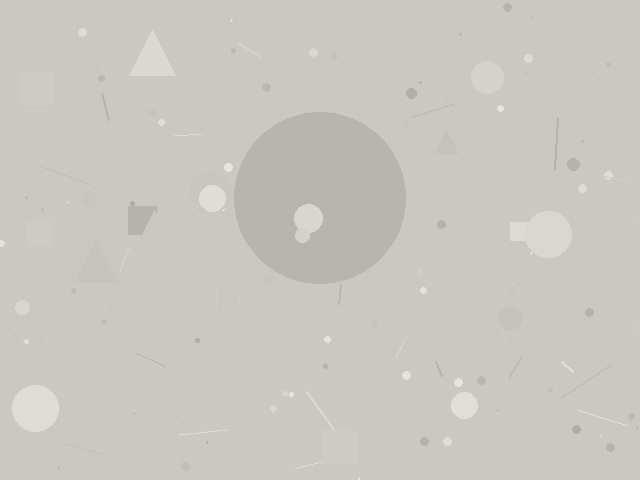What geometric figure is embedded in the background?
A circle is embedded in the background.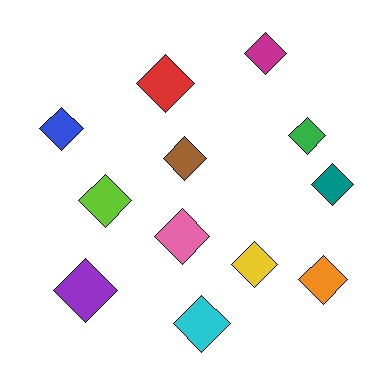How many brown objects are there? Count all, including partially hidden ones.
There is 1 brown object.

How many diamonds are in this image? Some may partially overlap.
There are 12 diamonds.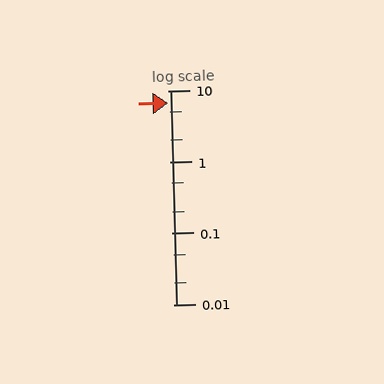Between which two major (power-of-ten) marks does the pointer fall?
The pointer is between 1 and 10.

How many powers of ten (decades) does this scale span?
The scale spans 3 decades, from 0.01 to 10.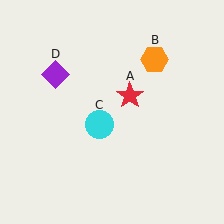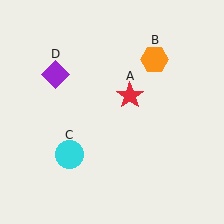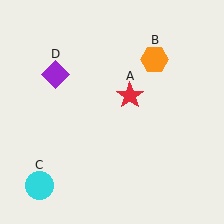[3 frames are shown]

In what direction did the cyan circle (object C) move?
The cyan circle (object C) moved down and to the left.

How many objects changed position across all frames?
1 object changed position: cyan circle (object C).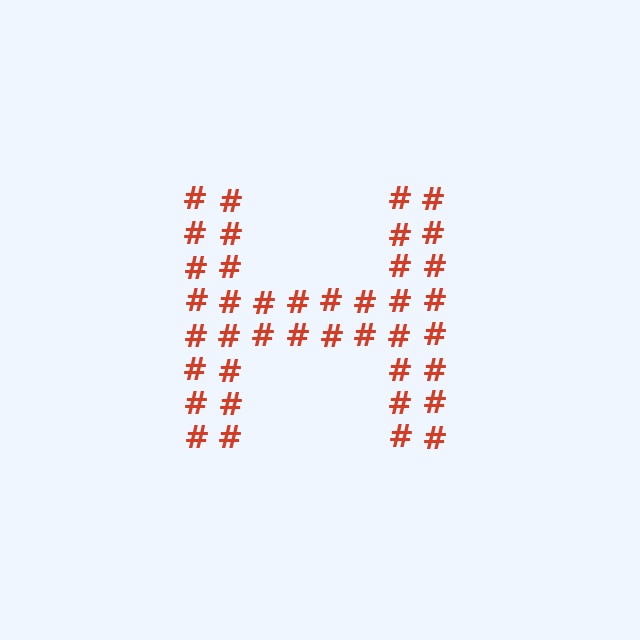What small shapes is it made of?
It is made of small hash symbols.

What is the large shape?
The large shape is the letter H.